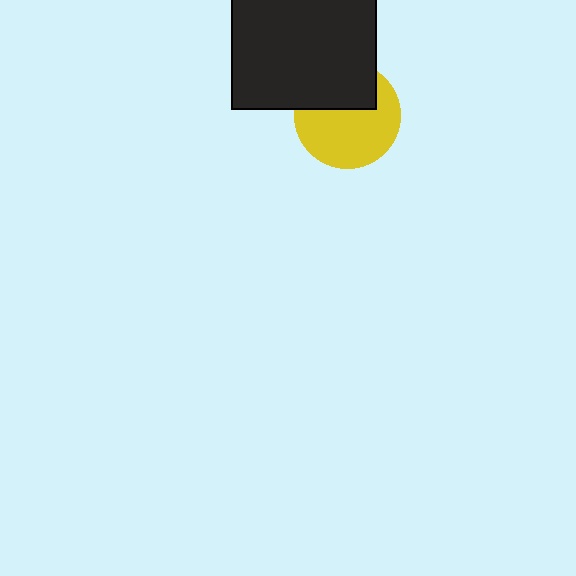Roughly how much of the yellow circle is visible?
About half of it is visible (roughly 64%).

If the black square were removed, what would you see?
You would see the complete yellow circle.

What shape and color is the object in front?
The object in front is a black square.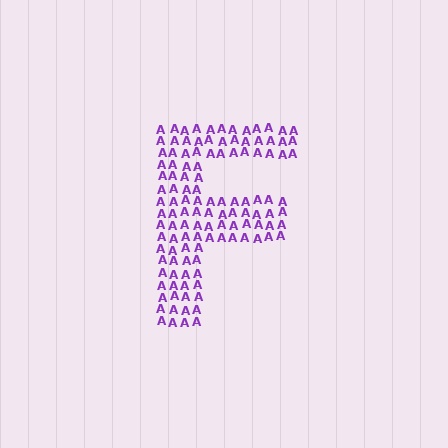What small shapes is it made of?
It is made of small letter A's.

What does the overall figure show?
The overall figure shows the letter F.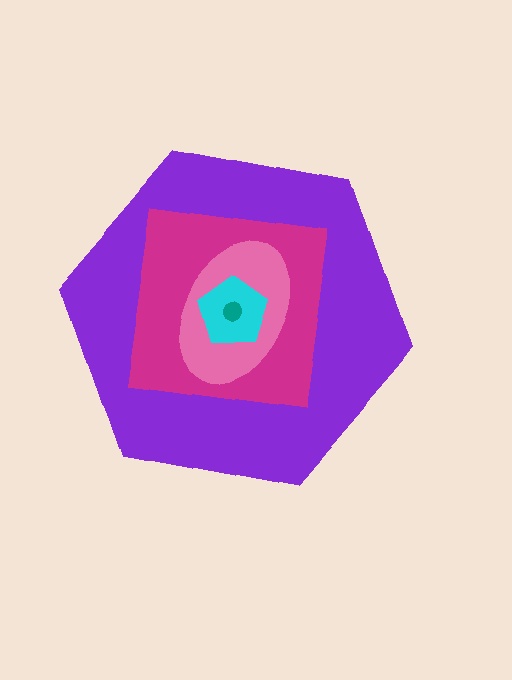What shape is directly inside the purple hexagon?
The magenta square.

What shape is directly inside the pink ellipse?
The cyan pentagon.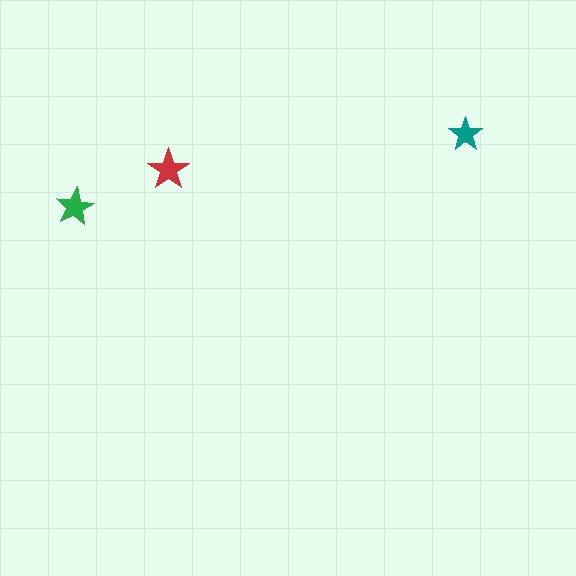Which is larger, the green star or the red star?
The red one.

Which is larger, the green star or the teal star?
The green one.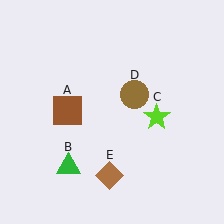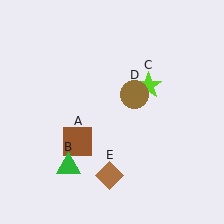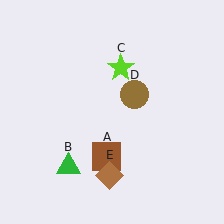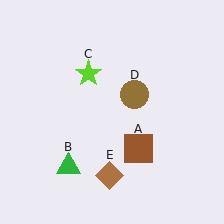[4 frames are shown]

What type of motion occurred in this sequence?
The brown square (object A), lime star (object C) rotated counterclockwise around the center of the scene.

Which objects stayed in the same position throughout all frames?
Green triangle (object B) and brown circle (object D) and brown diamond (object E) remained stationary.